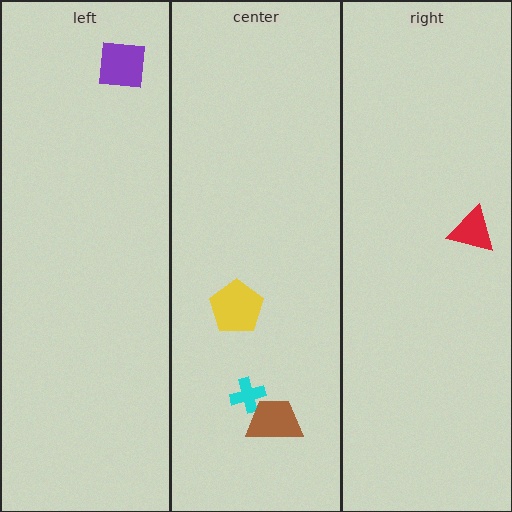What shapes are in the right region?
The red triangle.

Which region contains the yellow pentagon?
The center region.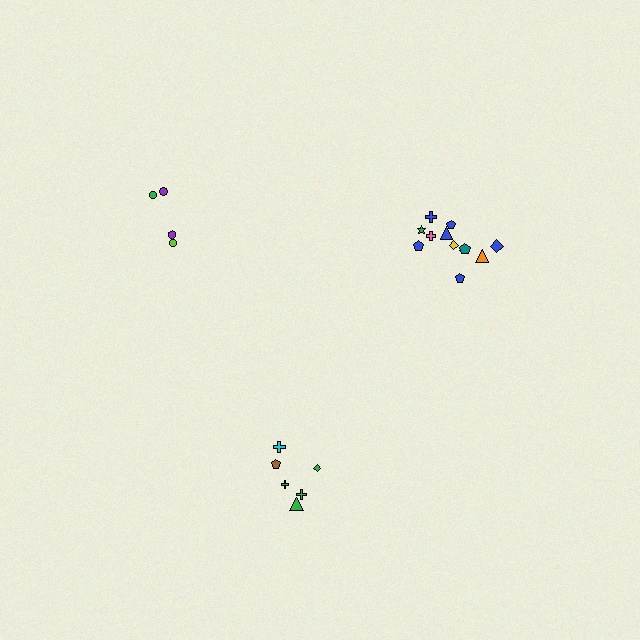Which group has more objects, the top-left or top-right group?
The top-right group.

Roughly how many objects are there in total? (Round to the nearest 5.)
Roughly 20 objects in total.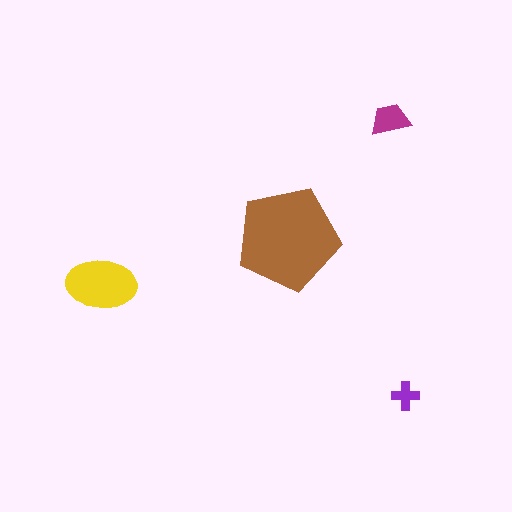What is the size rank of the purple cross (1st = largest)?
4th.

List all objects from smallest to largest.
The purple cross, the magenta trapezoid, the yellow ellipse, the brown pentagon.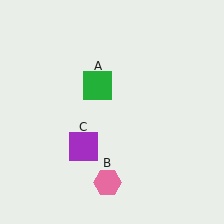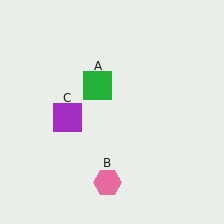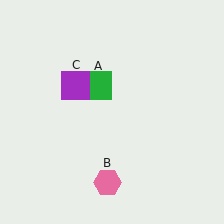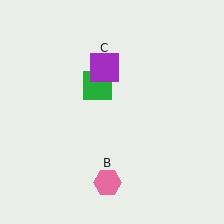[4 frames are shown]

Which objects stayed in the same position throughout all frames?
Green square (object A) and pink hexagon (object B) remained stationary.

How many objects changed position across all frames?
1 object changed position: purple square (object C).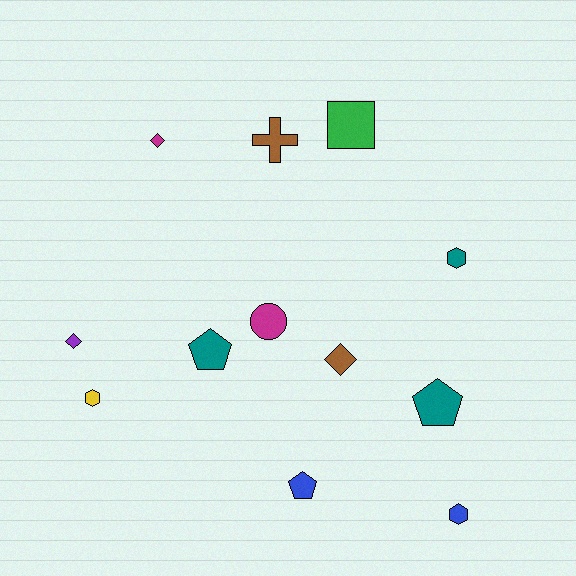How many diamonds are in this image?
There are 3 diamonds.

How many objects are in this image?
There are 12 objects.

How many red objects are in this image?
There are no red objects.